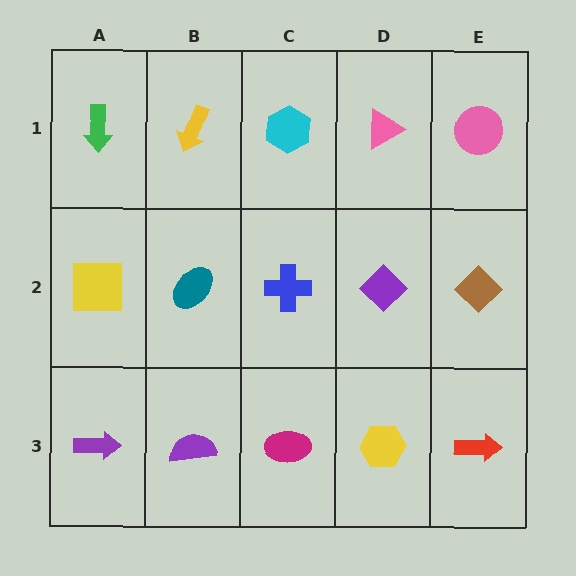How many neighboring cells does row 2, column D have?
4.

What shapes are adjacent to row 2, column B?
A yellow arrow (row 1, column B), a purple semicircle (row 3, column B), a yellow square (row 2, column A), a blue cross (row 2, column C).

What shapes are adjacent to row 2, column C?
A cyan hexagon (row 1, column C), a magenta ellipse (row 3, column C), a teal ellipse (row 2, column B), a purple diamond (row 2, column D).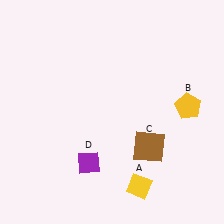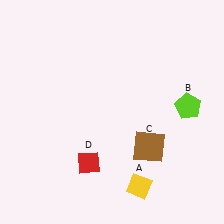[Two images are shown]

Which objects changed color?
B changed from yellow to lime. D changed from purple to red.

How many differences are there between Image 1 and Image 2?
There are 2 differences between the two images.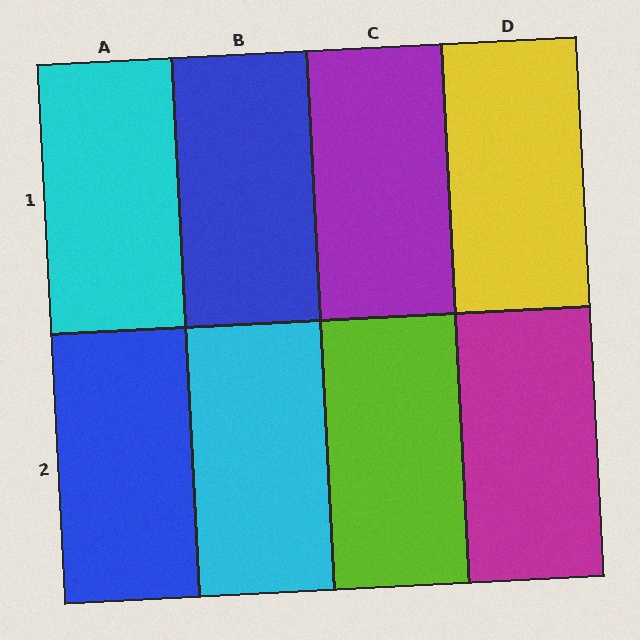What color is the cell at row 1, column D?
Yellow.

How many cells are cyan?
2 cells are cyan.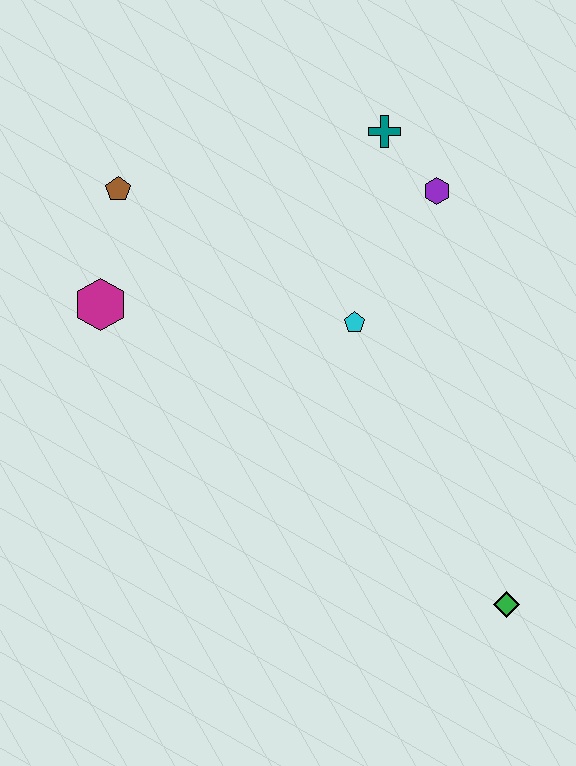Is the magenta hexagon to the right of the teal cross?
No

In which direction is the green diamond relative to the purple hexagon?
The green diamond is below the purple hexagon.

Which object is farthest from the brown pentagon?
The green diamond is farthest from the brown pentagon.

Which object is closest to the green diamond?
The cyan pentagon is closest to the green diamond.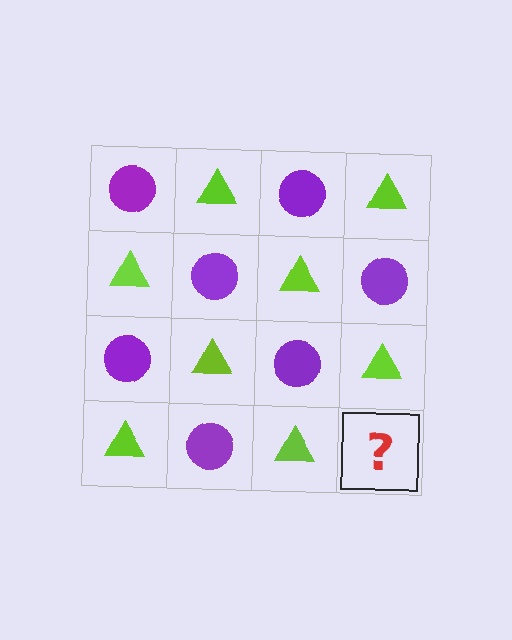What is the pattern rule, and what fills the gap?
The rule is that it alternates purple circle and lime triangle in a checkerboard pattern. The gap should be filled with a purple circle.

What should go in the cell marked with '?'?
The missing cell should contain a purple circle.